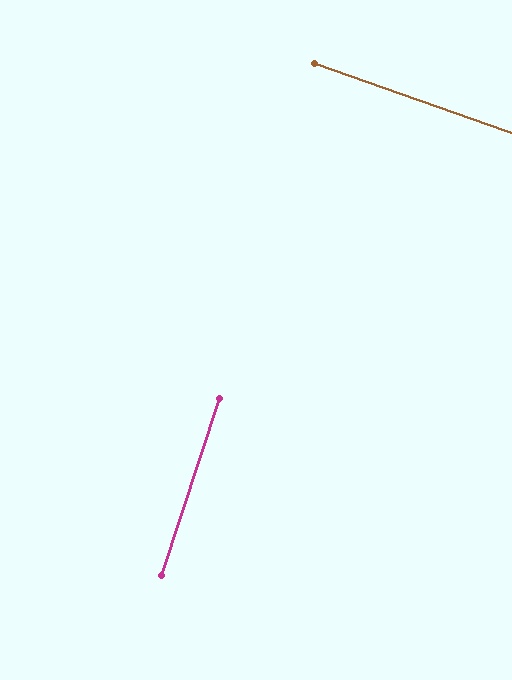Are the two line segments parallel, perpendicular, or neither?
Perpendicular — they meet at approximately 89°.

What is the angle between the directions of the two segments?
Approximately 89 degrees.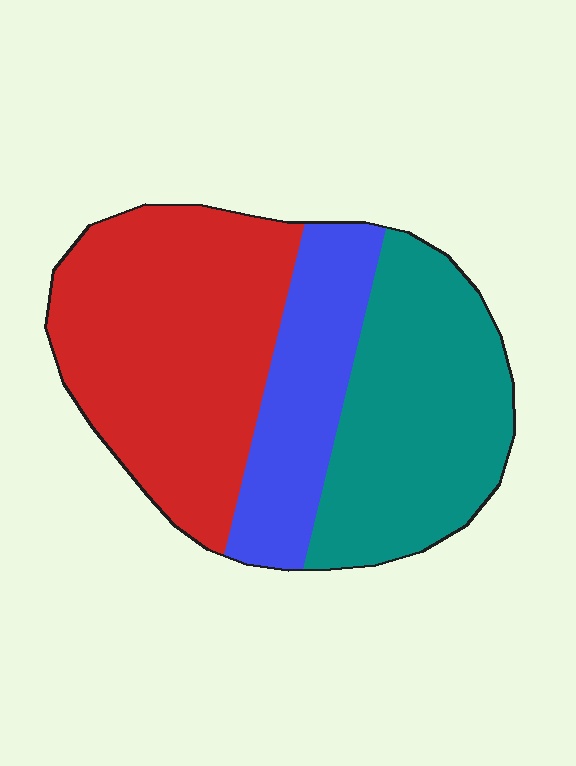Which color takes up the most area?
Red, at roughly 45%.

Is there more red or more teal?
Red.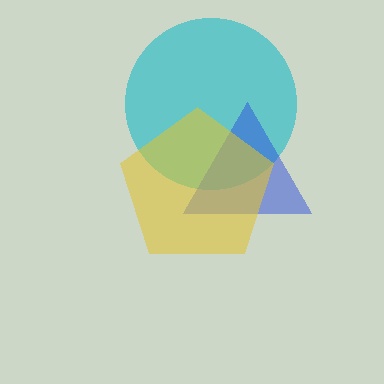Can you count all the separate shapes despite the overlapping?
Yes, there are 3 separate shapes.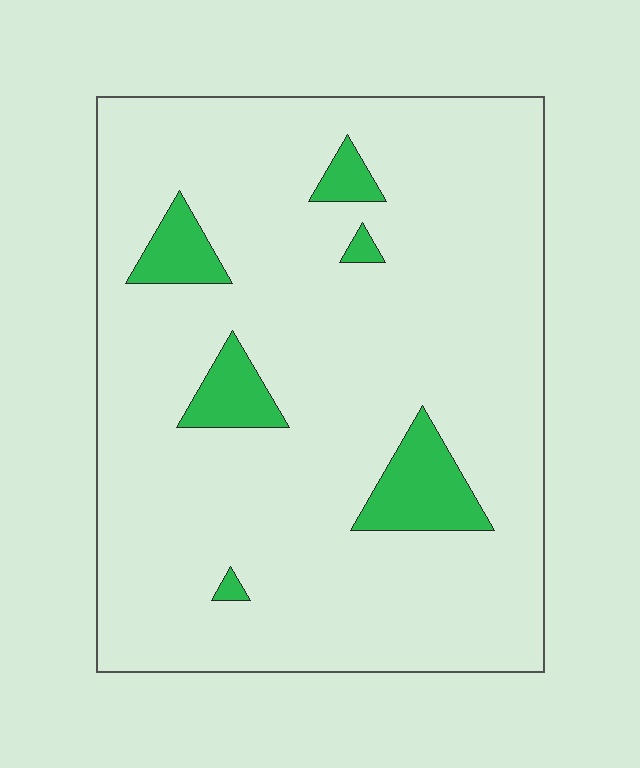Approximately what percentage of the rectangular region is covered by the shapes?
Approximately 10%.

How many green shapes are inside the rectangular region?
6.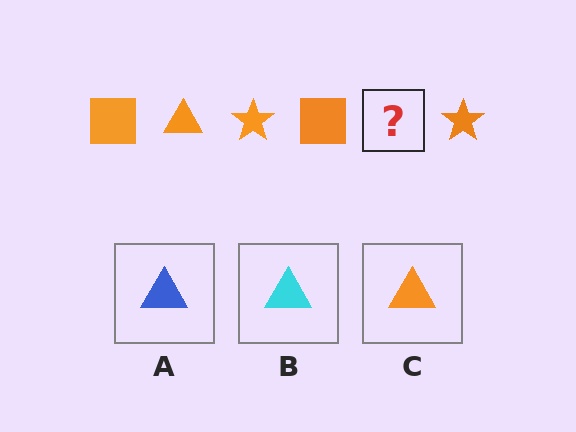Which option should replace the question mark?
Option C.